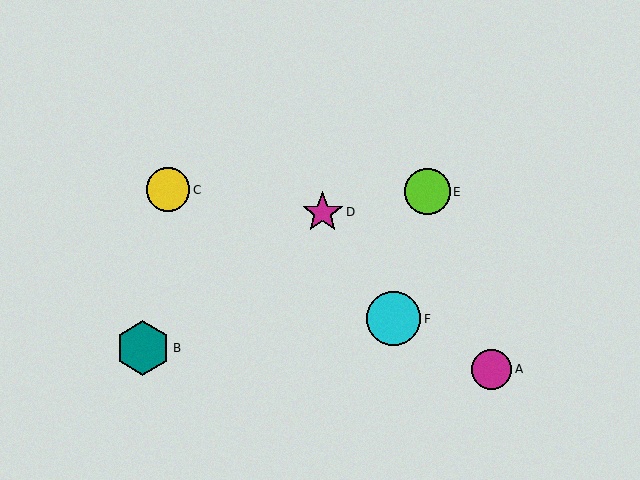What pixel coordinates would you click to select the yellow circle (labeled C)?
Click at (168, 190) to select the yellow circle C.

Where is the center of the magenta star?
The center of the magenta star is at (323, 212).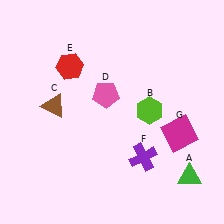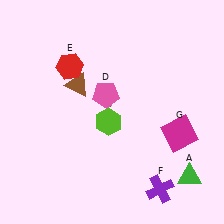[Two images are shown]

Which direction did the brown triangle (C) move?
The brown triangle (C) moved right.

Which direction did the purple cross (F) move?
The purple cross (F) moved down.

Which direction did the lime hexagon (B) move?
The lime hexagon (B) moved left.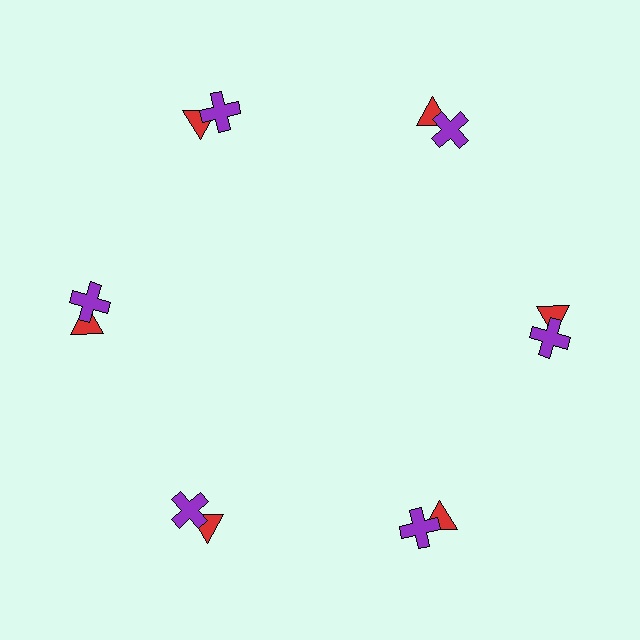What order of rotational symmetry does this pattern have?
This pattern has 6-fold rotational symmetry.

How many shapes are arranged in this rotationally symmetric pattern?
There are 12 shapes, arranged in 6 groups of 2.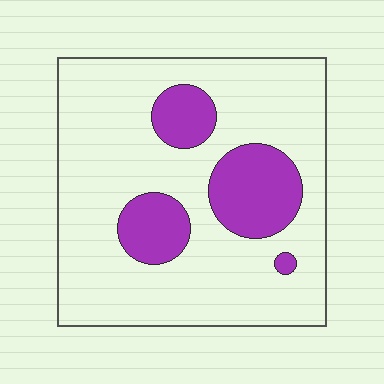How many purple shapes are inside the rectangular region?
4.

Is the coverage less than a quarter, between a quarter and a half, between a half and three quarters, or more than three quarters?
Less than a quarter.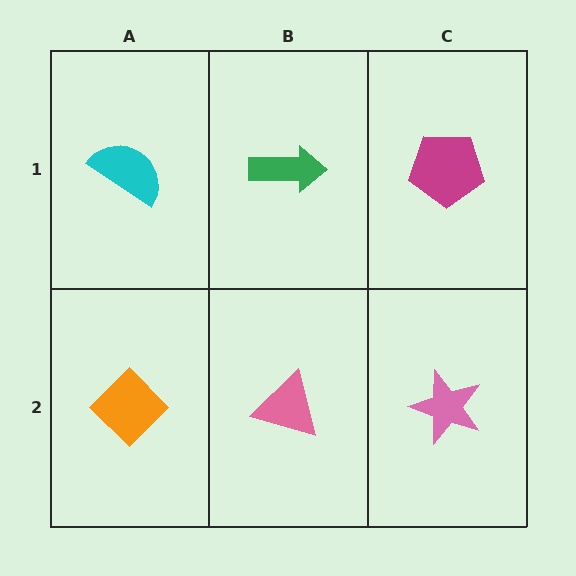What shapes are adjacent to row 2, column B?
A green arrow (row 1, column B), an orange diamond (row 2, column A), a pink star (row 2, column C).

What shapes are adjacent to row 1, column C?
A pink star (row 2, column C), a green arrow (row 1, column B).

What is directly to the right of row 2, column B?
A pink star.